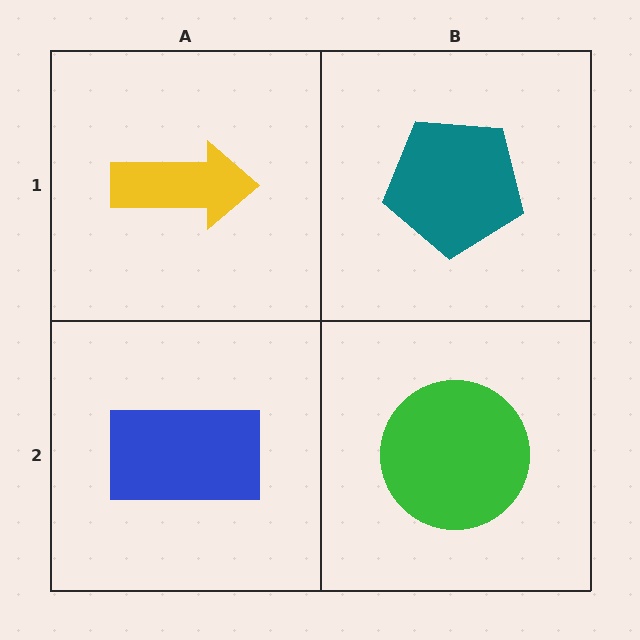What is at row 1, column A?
A yellow arrow.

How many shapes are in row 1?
2 shapes.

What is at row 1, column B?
A teal pentagon.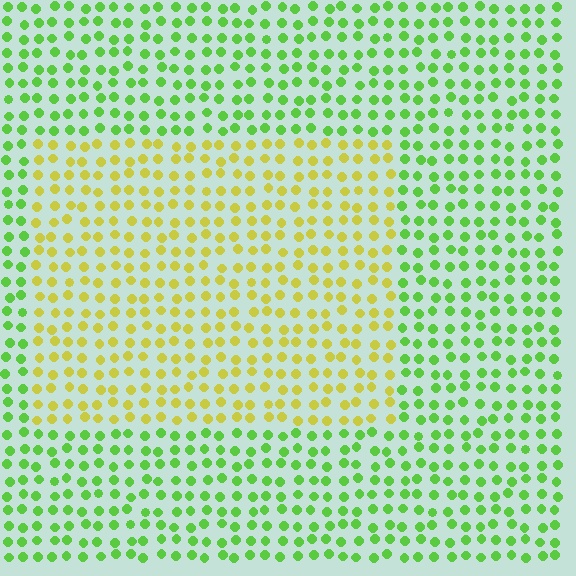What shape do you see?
I see a rectangle.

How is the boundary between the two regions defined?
The boundary is defined purely by a slight shift in hue (about 48 degrees). Spacing, size, and orientation are identical on both sides.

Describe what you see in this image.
The image is filled with small lime elements in a uniform arrangement. A rectangle-shaped region is visible where the elements are tinted to a slightly different hue, forming a subtle color boundary.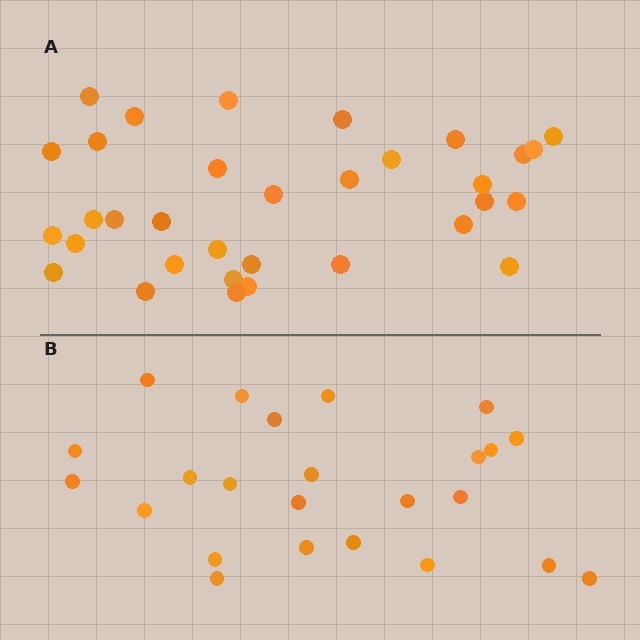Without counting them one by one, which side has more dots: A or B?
Region A (the top region) has more dots.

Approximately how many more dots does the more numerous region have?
Region A has roughly 8 or so more dots than region B.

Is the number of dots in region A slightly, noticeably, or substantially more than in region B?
Region A has noticeably more, but not dramatically so. The ratio is roughly 1.4 to 1.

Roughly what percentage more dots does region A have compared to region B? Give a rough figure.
About 40% more.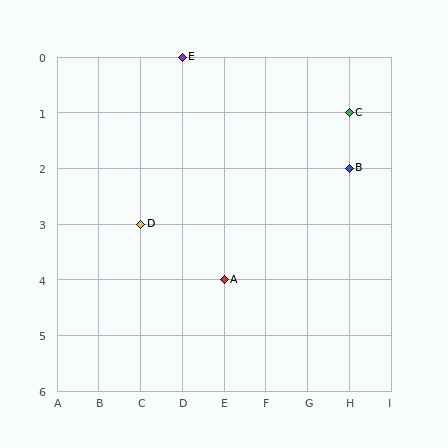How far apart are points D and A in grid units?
Points D and A are 2 columns and 1 row apart (about 2.2 grid units diagonally).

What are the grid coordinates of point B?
Point B is at grid coordinates (H, 2).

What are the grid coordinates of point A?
Point A is at grid coordinates (E, 4).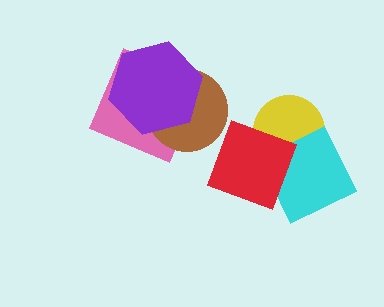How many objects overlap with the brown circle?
2 objects overlap with the brown circle.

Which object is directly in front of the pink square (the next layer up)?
The brown circle is directly in front of the pink square.